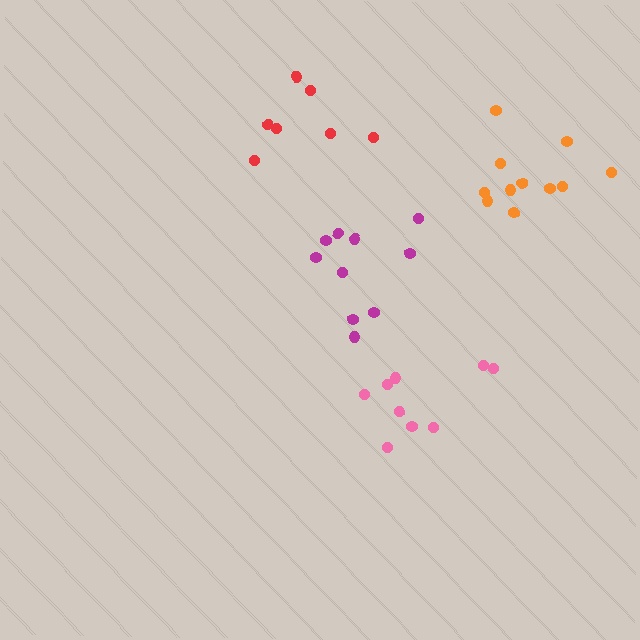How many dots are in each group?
Group 1: 10 dots, Group 2: 7 dots, Group 3: 9 dots, Group 4: 11 dots (37 total).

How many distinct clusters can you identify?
There are 4 distinct clusters.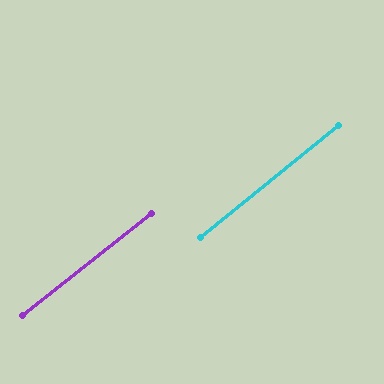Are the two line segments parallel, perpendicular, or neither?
Parallel — their directions differ by only 0.8°.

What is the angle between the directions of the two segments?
Approximately 1 degree.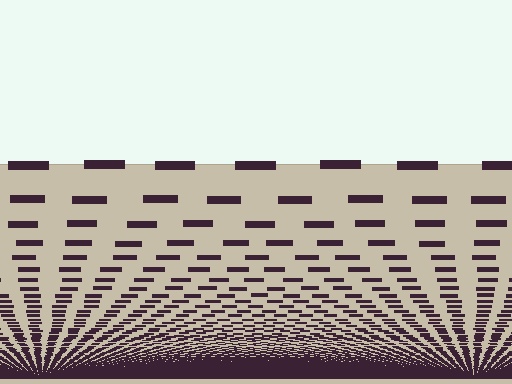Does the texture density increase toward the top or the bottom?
Density increases toward the bottom.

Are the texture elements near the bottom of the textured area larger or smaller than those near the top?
Smaller. The gradient is inverted — elements near the bottom are smaller and denser.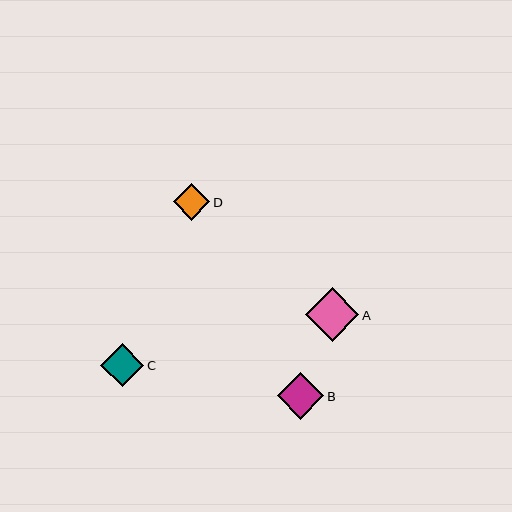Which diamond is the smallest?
Diamond D is the smallest with a size of approximately 36 pixels.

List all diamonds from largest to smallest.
From largest to smallest: A, B, C, D.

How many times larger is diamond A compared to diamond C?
Diamond A is approximately 1.2 times the size of diamond C.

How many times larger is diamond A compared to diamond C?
Diamond A is approximately 1.2 times the size of diamond C.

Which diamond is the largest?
Diamond A is the largest with a size of approximately 54 pixels.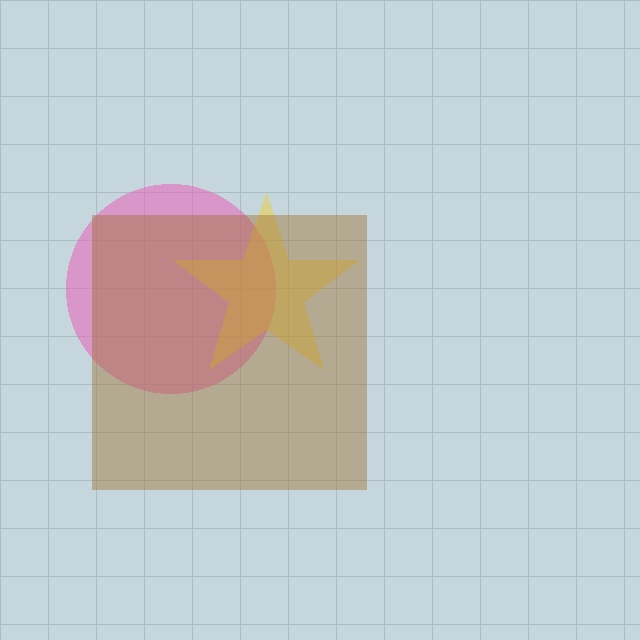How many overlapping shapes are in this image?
There are 3 overlapping shapes in the image.